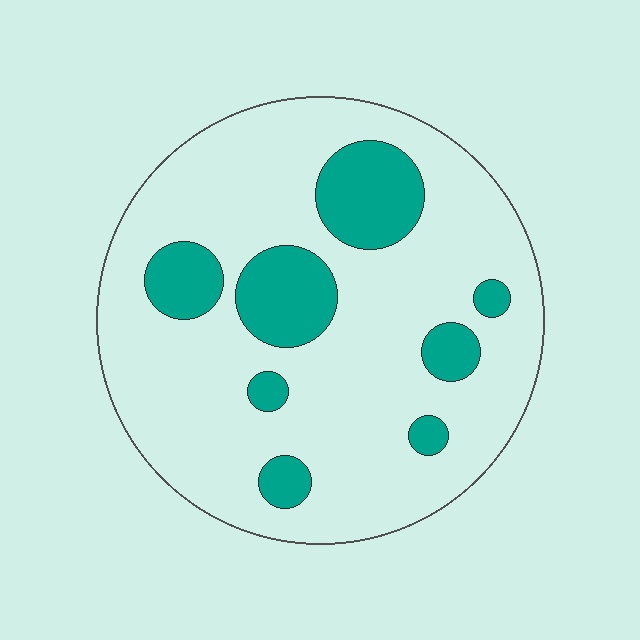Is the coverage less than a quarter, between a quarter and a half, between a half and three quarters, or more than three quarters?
Less than a quarter.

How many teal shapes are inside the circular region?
8.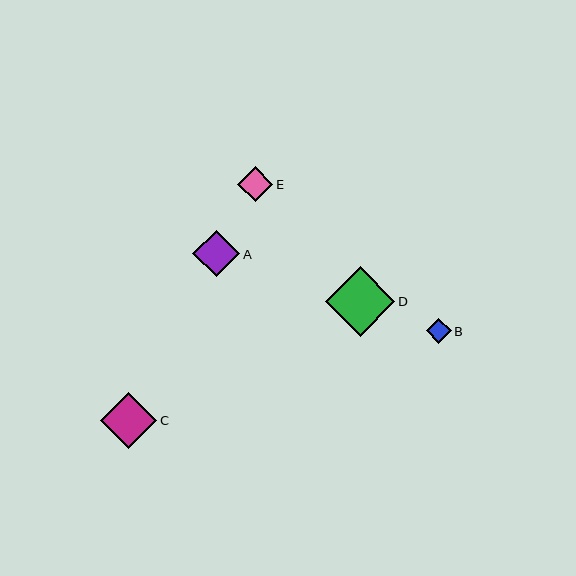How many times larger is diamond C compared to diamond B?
Diamond C is approximately 2.3 times the size of diamond B.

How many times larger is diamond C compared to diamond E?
Diamond C is approximately 1.6 times the size of diamond E.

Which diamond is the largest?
Diamond D is the largest with a size of approximately 70 pixels.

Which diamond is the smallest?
Diamond B is the smallest with a size of approximately 24 pixels.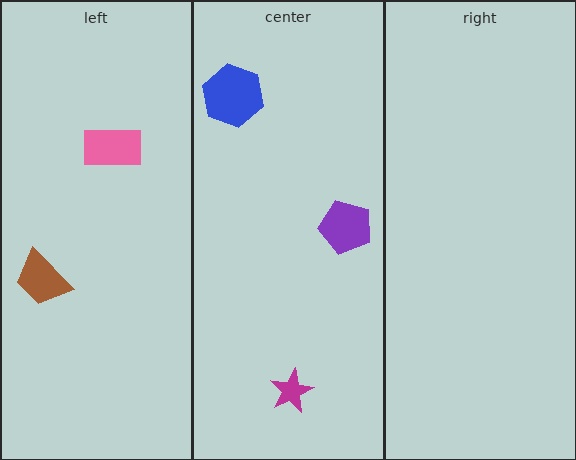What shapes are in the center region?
The magenta star, the blue hexagon, the purple pentagon.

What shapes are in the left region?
The pink rectangle, the brown trapezoid.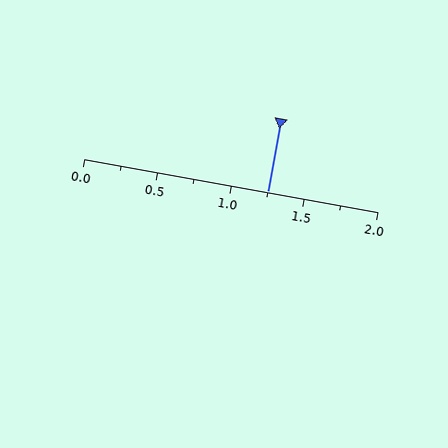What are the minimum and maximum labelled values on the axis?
The axis runs from 0.0 to 2.0.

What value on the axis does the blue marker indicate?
The marker indicates approximately 1.25.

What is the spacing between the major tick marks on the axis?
The major ticks are spaced 0.5 apart.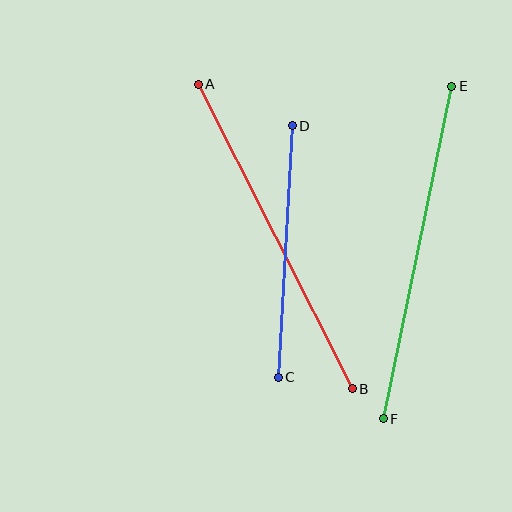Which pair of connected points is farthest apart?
Points A and B are farthest apart.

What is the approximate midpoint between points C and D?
The midpoint is at approximately (285, 252) pixels.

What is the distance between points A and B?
The distance is approximately 341 pixels.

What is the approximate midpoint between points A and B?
The midpoint is at approximately (275, 236) pixels.